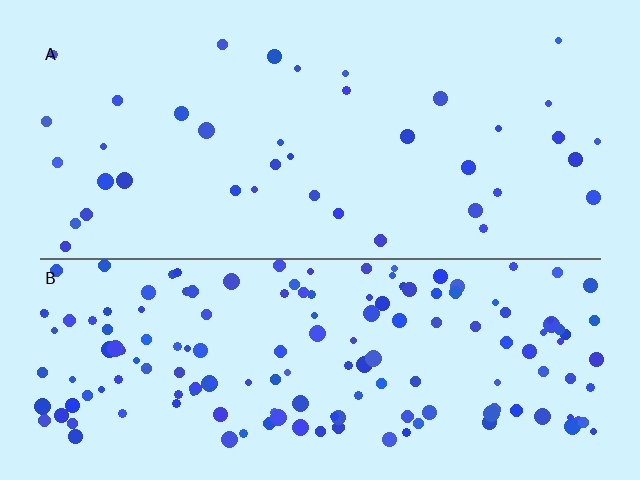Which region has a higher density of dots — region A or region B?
B (the bottom).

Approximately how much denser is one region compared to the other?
Approximately 3.9× — region B over region A.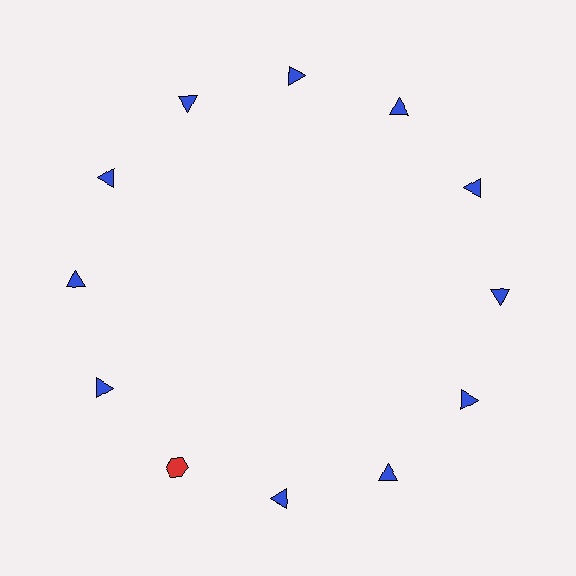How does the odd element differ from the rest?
It differs in both color (red instead of blue) and shape (hexagon instead of triangle).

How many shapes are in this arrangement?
There are 12 shapes arranged in a ring pattern.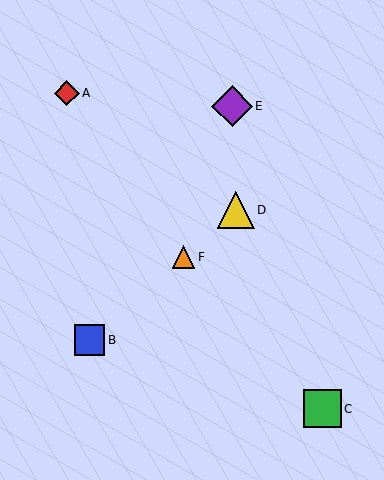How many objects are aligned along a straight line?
3 objects (B, D, F) are aligned along a straight line.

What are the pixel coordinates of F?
Object F is at (183, 257).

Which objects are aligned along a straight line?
Objects B, D, F are aligned along a straight line.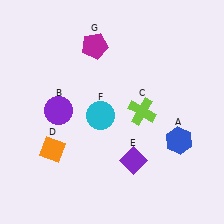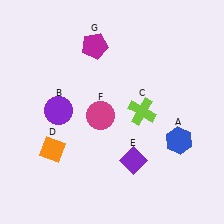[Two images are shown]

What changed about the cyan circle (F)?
In Image 1, F is cyan. In Image 2, it changed to magenta.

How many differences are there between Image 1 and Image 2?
There is 1 difference between the two images.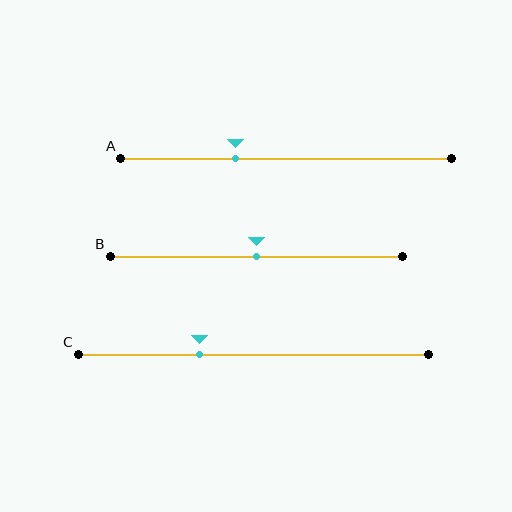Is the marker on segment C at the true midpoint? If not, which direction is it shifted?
No, the marker on segment C is shifted to the left by about 15% of the segment length.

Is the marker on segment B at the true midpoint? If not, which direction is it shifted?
Yes, the marker on segment B is at the true midpoint.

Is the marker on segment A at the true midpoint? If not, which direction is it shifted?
No, the marker on segment A is shifted to the left by about 15% of the segment length.